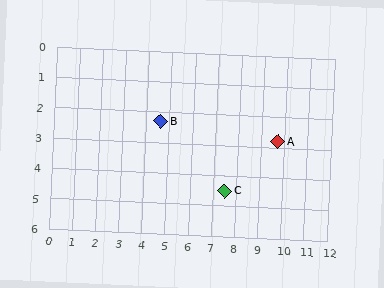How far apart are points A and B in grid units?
Points A and B are about 5.1 grid units apart.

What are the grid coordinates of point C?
Point C is at approximately (7.5, 4.5).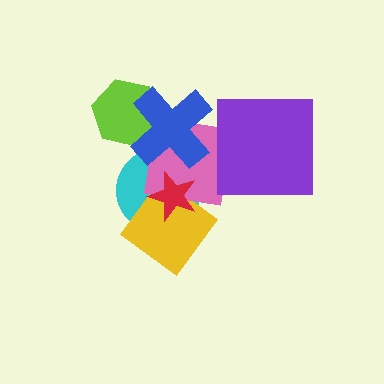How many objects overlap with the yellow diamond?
2 objects overlap with the yellow diamond.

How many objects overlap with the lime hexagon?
1 object overlaps with the lime hexagon.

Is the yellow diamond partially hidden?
Yes, it is partially covered by another shape.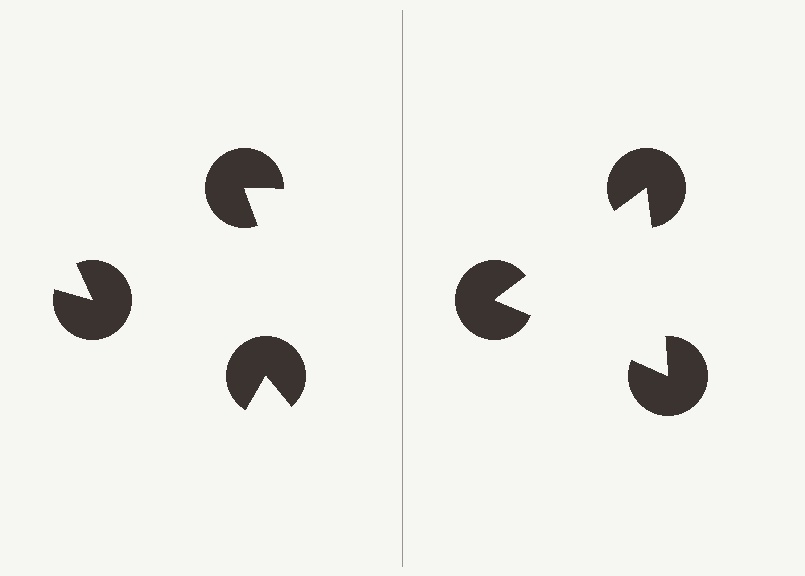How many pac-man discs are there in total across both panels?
6 — 3 on each side.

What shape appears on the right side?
An illusory triangle.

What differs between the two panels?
The pac-man discs are positioned identically on both sides; only the wedge orientations differ. On the right they align to a triangle; on the left they are misaligned.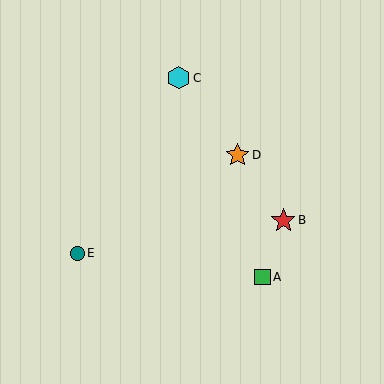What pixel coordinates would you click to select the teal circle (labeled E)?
Click at (77, 253) to select the teal circle E.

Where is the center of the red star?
The center of the red star is at (283, 220).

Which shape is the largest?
The red star (labeled B) is the largest.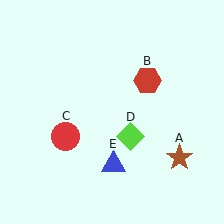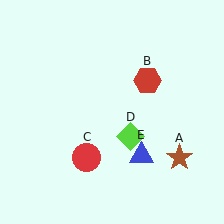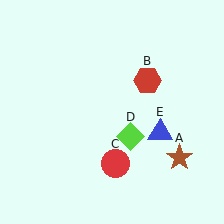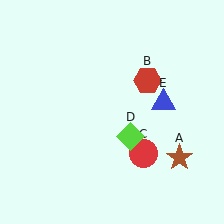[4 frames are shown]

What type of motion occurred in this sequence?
The red circle (object C), blue triangle (object E) rotated counterclockwise around the center of the scene.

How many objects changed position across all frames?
2 objects changed position: red circle (object C), blue triangle (object E).